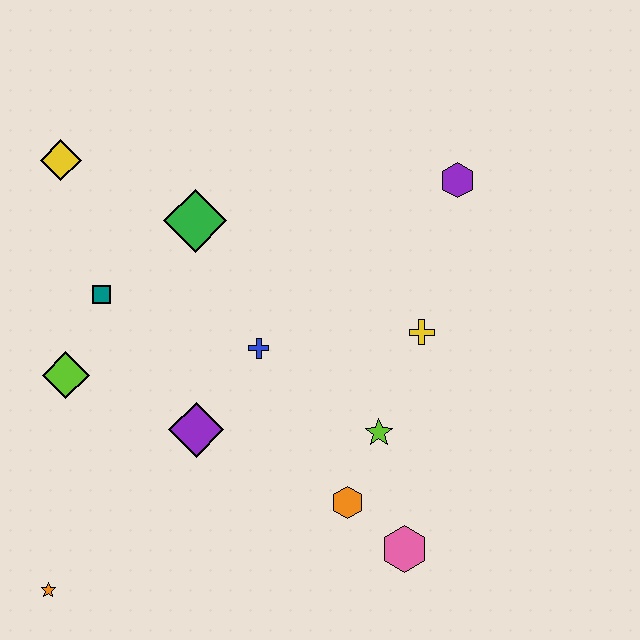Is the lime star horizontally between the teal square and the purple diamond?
No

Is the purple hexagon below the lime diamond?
No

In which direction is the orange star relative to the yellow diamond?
The orange star is below the yellow diamond.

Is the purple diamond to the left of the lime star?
Yes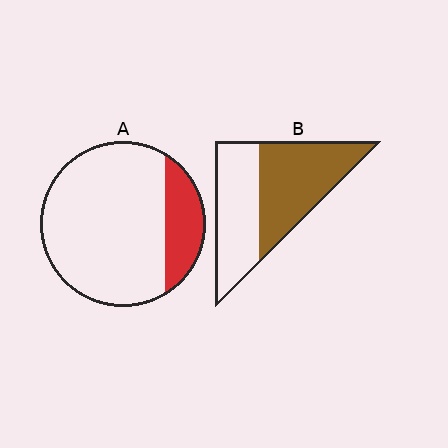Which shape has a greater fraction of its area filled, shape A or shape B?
Shape B.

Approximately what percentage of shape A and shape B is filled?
A is approximately 20% and B is approximately 55%.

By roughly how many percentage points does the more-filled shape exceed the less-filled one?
By roughly 35 percentage points (B over A).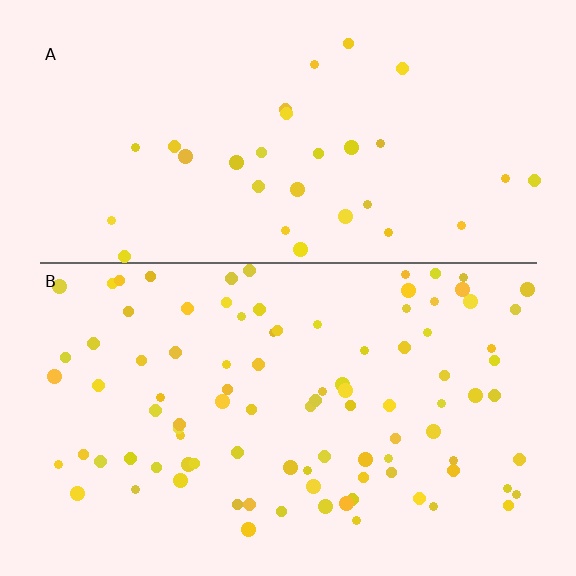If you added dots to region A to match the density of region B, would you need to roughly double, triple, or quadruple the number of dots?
Approximately triple.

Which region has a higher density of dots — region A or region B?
B (the bottom).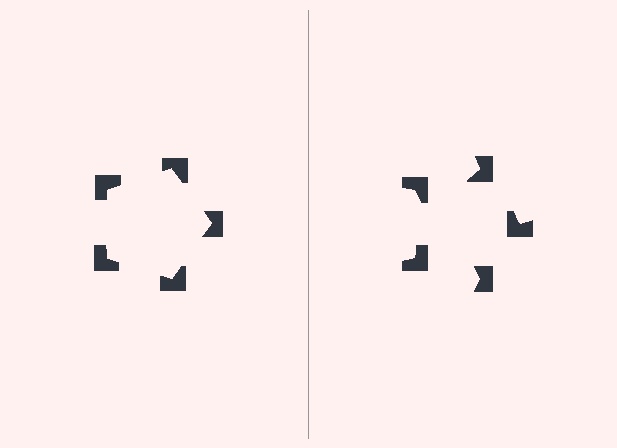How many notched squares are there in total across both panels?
10 — 5 on each side.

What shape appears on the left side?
An illusory pentagon.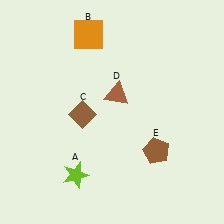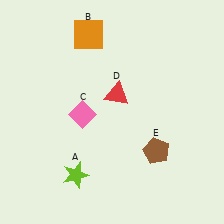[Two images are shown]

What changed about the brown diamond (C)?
In Image 1, C is brown. In Image 2, it changed to pink.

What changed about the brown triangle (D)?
In Image 1, D is brown. In Image 2, it changed to red.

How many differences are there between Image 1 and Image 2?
There are 2 differences between the two images.